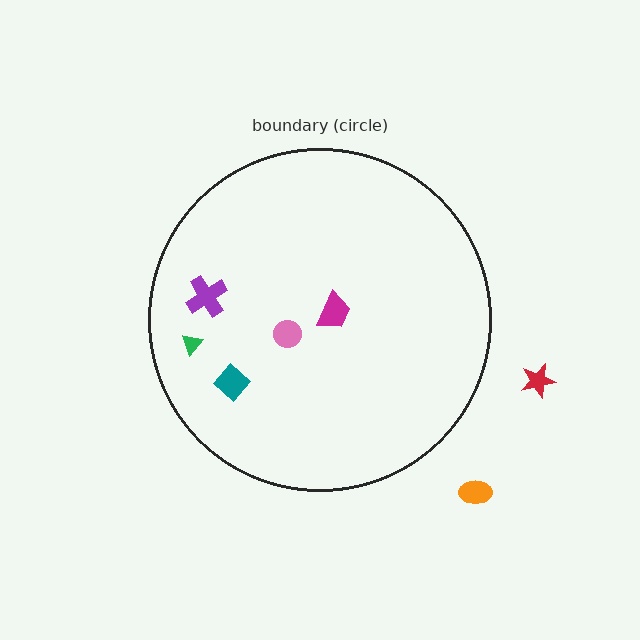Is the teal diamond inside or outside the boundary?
Inside.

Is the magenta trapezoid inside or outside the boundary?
Inside.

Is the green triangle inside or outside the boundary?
Inside.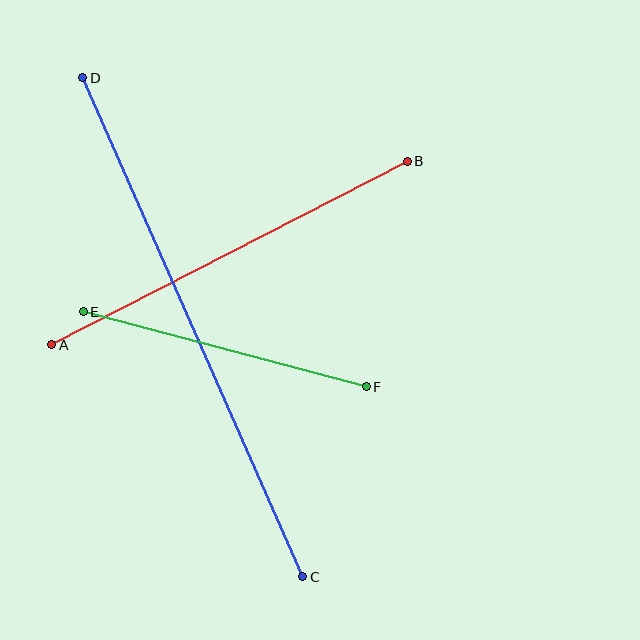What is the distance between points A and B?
The distance is approximately 400 pixels.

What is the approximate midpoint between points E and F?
The midpoint is at approximately (225, 349) pixels.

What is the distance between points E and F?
The distance is approximately 293 pixels.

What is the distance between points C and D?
The distance is approximately 545 pixels.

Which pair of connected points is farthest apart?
Points C and D are farthest apart.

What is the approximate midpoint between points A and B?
The midpoint is at approximately (229, 253) pixels.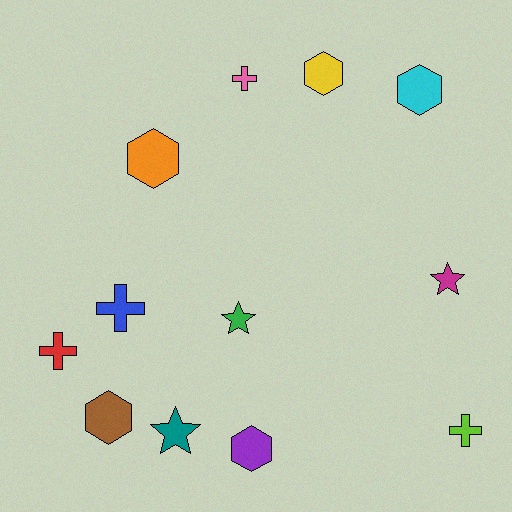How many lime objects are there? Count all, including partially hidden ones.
There is 1 lime object.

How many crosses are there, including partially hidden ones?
There are 4 crosses.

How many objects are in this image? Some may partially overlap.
There are 12 objects.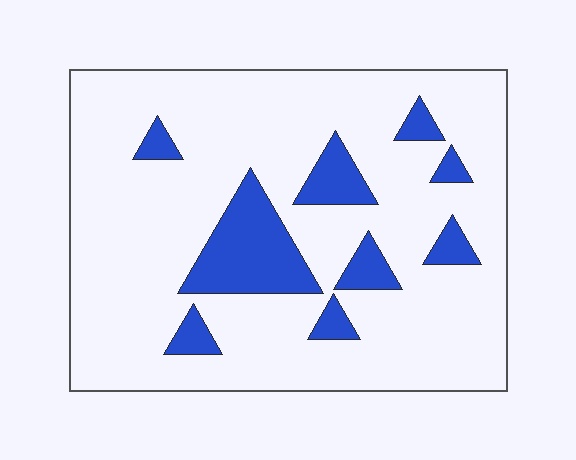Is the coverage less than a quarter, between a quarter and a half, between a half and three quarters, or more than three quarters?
Less than a quarter.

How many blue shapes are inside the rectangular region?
9.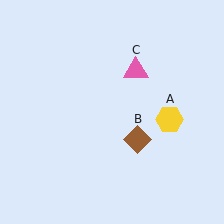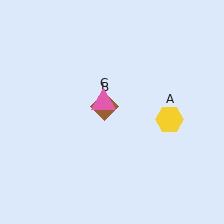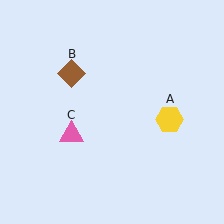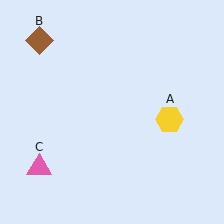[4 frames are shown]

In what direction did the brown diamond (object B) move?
The brown diamond (object B) moved up and to the left.